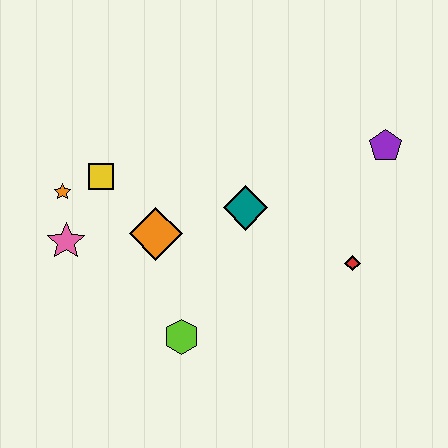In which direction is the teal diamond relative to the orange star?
The teal diamond is to the right of the orange star.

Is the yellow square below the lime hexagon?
No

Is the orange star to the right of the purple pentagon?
No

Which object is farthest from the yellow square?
The purple pentagon is farthest from the yellow square.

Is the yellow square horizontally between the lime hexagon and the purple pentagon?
No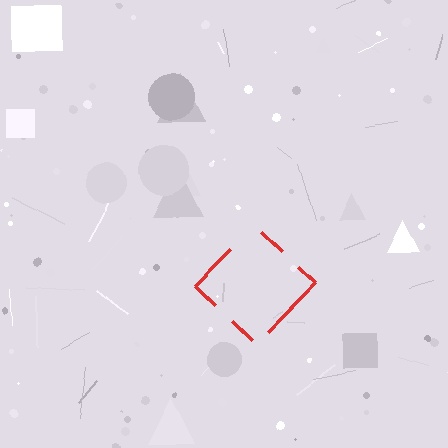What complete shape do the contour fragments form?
The contour fragments form a diamond.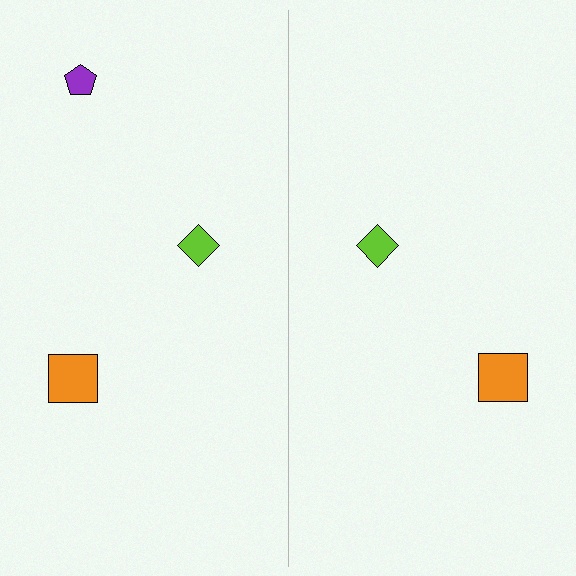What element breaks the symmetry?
A purple pentagon is missing from the right side.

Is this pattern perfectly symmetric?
No, the pattern is not perfectly symmetric. A purple pentagon is missing from the right side.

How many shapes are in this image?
There are 5 shapes in this image.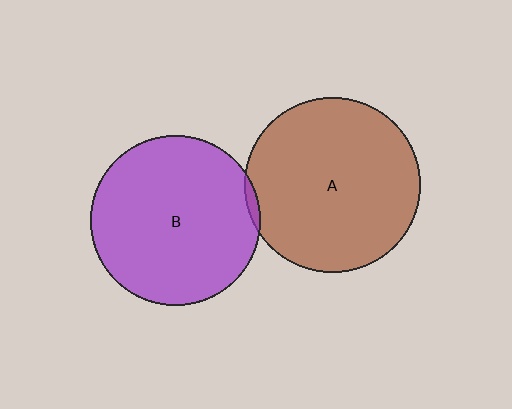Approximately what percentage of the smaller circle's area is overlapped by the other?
Approximately 5%.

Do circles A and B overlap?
Yes.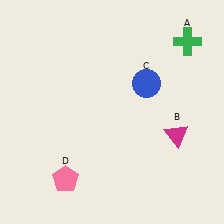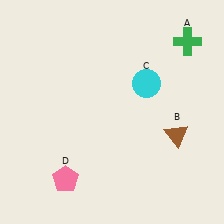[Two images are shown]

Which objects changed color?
B changed from magenta to brown. C changed from blue to cyan.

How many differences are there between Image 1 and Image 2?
There are 2 differences between the two images.